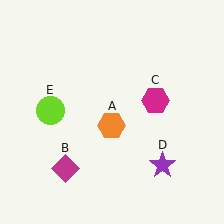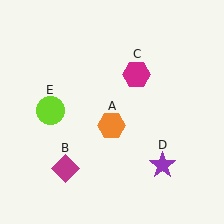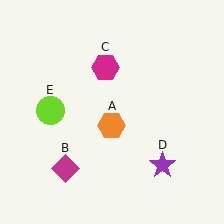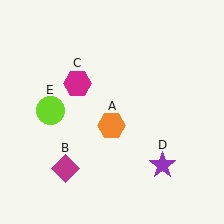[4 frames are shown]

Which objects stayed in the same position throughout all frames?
Orange hexagon (object A) and magenta diamond (object B) and purple star (object D) and lime circle (object E) remained stationary.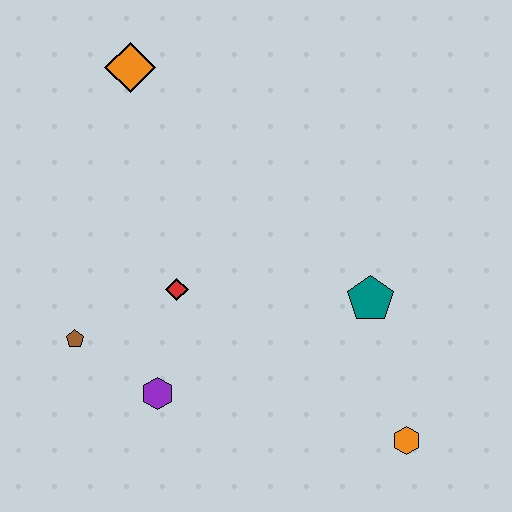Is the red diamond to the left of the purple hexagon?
No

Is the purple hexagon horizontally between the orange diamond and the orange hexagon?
Yes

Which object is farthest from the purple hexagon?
The orange diamond is farthest from the purple hexagon.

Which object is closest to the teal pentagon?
The orange hexagon is closest to the teal pentagon.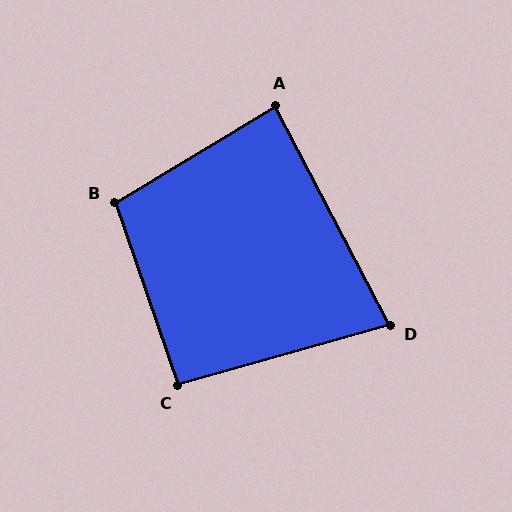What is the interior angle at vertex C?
Approximately 93 degrees (approximately right).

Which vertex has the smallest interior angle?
D, at approximately 78 degrees.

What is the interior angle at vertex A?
Approximately 87 degrees (approximately right).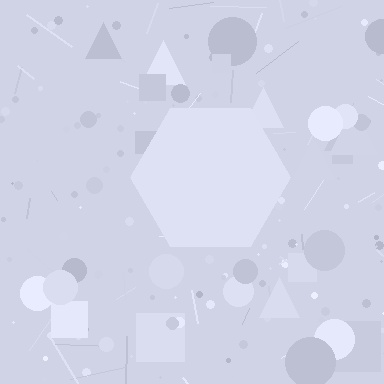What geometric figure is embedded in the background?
A hexagon is embedded in the background.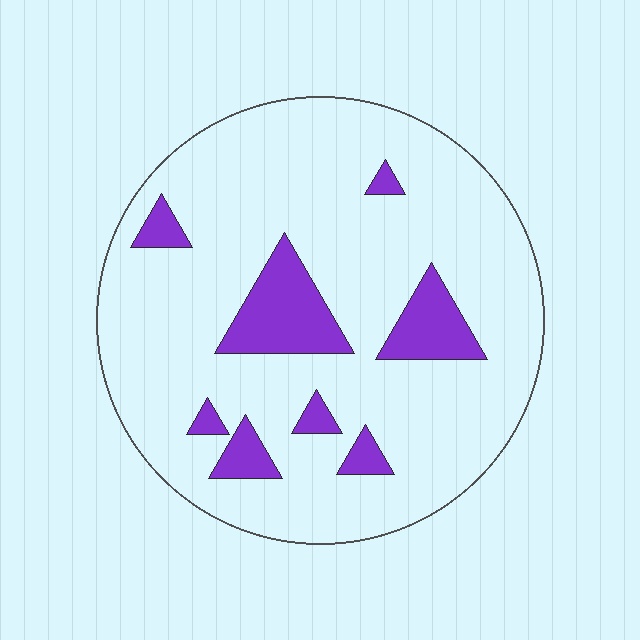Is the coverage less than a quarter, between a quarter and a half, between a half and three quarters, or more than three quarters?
Less than a quarter.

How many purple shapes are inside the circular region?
8.